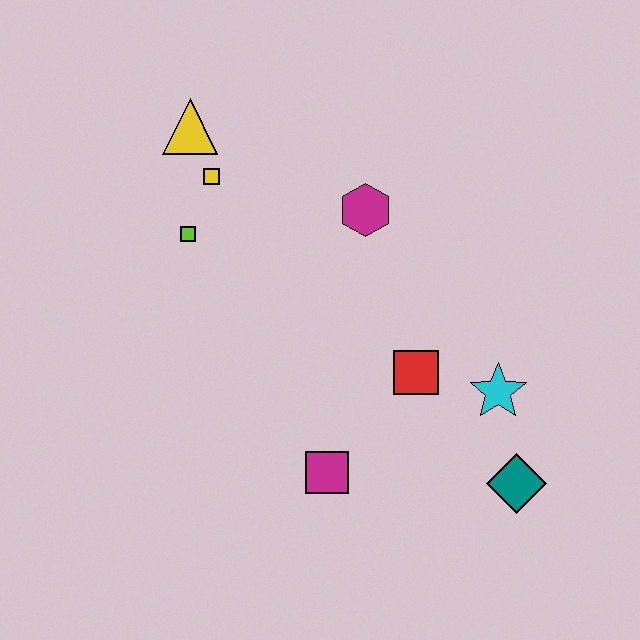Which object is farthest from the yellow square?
The teal diamond is farthest from the yellow square.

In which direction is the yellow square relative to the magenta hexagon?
The yellow square is to the left of the magenta hexagon.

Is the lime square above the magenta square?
Yes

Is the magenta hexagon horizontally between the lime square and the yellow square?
No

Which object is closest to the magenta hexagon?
The yellow square is closest to the magenta hexagon.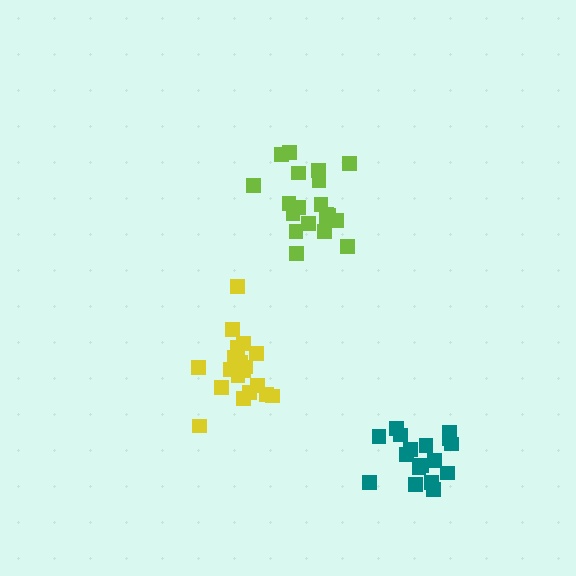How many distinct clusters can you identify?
There are 3 distinct clusters.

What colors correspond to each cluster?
The clusters are colored: yellow, lime, teal.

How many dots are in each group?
Group 1: 19 dots, Group 2: 20 dots, Group 3: 17 dots (56 total).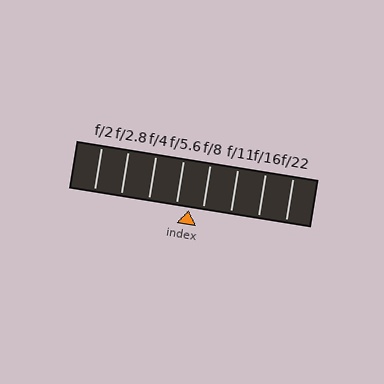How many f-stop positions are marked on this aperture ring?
There are 8 f-stop positions marked.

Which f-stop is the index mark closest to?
The index mark is closest to f/5.6.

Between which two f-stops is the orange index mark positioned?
The index mark is between f/5.6 and f/8.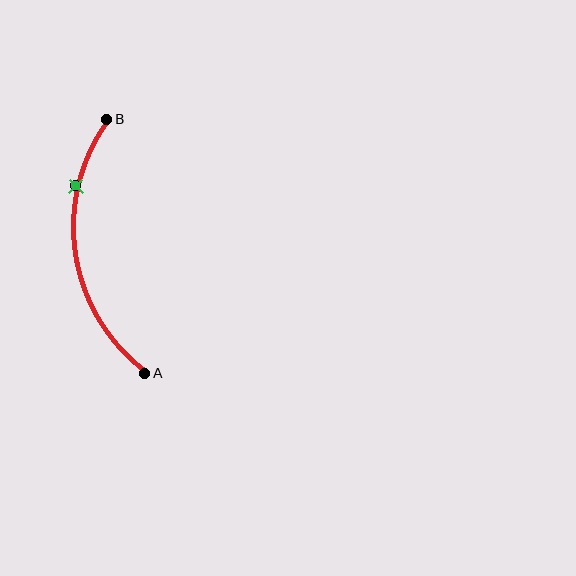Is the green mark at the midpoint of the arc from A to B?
No. The green mark lies on the arc but is closer to endpoint B. The arc midpoint would be at the point on the curve equidistant along the arc from both A and B.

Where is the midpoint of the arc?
The arc midpoint is the point on the curve farthest from the straight line joining A and B. It sits to the left of that line.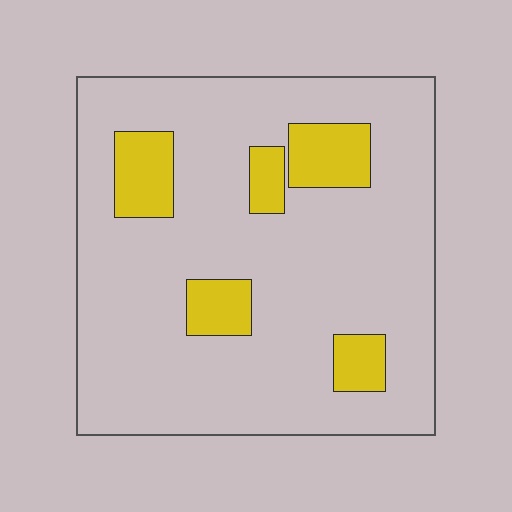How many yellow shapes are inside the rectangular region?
5.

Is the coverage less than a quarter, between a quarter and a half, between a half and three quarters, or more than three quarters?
Less than a quarter.